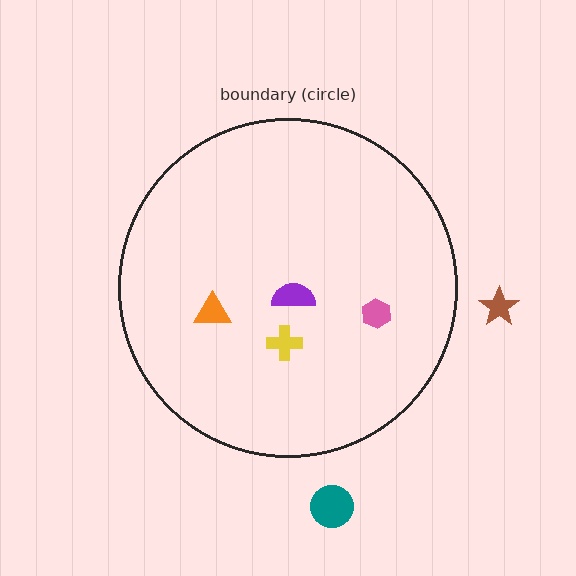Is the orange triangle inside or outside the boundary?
Inside.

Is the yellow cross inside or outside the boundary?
Inside.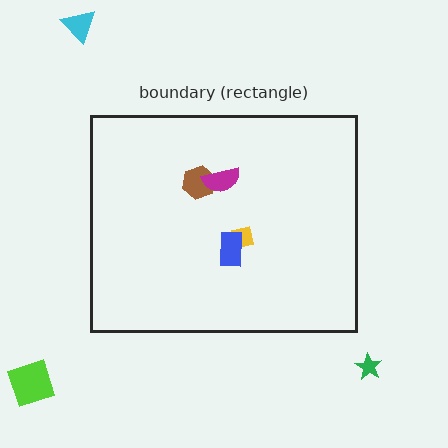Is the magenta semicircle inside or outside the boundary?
Inside.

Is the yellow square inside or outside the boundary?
Inside.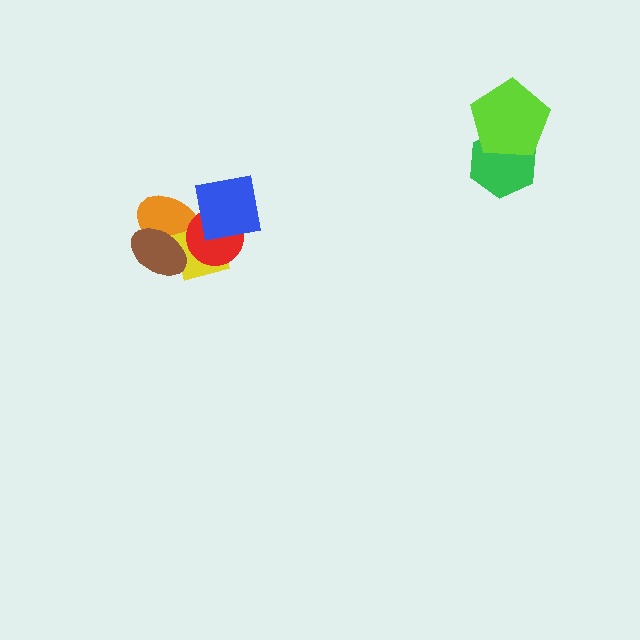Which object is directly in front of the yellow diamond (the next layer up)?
The brown ellipse is directly in front of the yellow diamond.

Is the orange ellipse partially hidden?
Yes, it is partially covered by another shape.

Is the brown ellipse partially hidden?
No, no other shape covers it.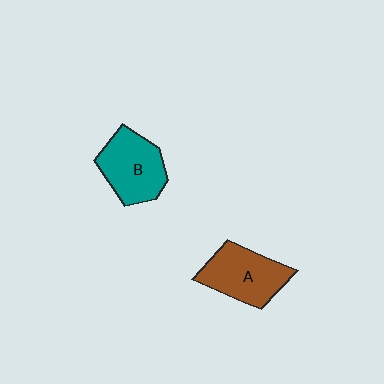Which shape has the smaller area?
Shape B (teal).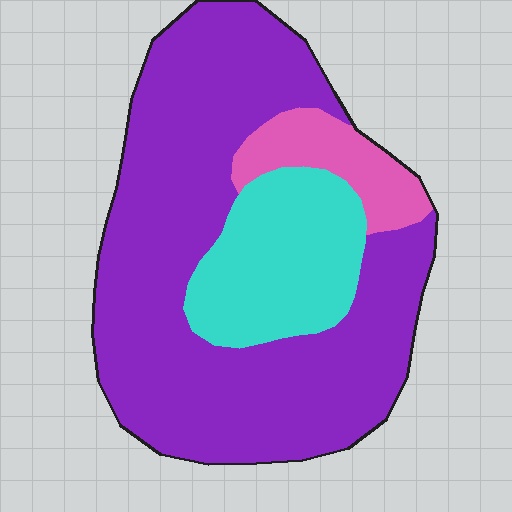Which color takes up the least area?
Pink, at roughly 10%.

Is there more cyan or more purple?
Purple.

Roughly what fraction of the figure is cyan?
Cyan takes up about one fifth (1/5) of the figure.